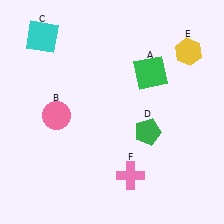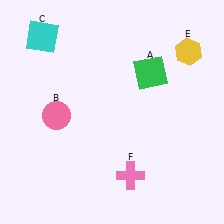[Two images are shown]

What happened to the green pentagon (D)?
The green pentagon (D) was removed in Image 2. It was in the bottom-right area of Image 1.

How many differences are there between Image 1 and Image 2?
There is 1 difference between the two images.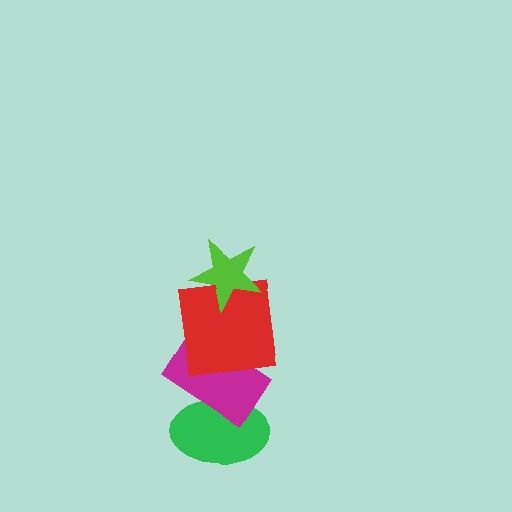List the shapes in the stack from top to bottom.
From top to bottom: the lime star, the red square, the magenta rectangle, the green ellipse.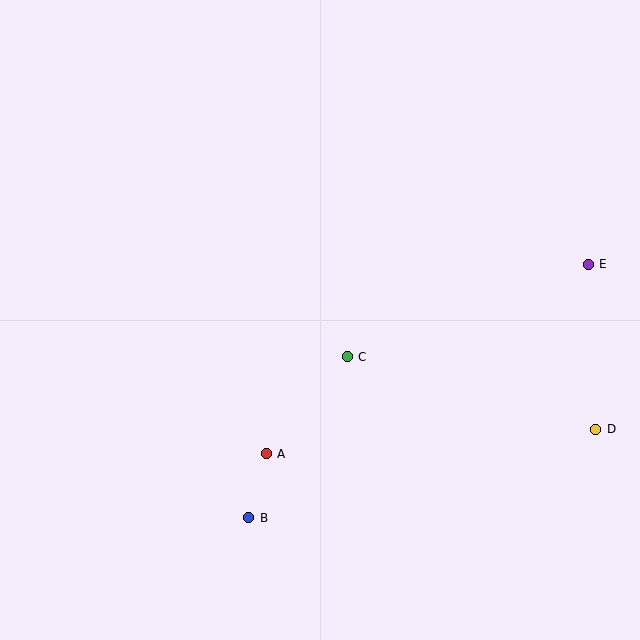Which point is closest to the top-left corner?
Point C is closest to the top-left corner.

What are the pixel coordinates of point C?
Point C is at (347, 357).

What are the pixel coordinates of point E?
Point E is at (588, 264).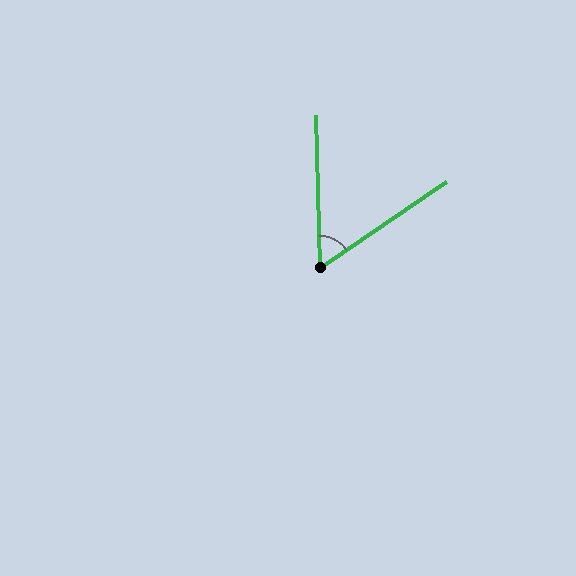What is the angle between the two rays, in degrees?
Approximately 57 degrees.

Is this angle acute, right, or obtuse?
It is acute.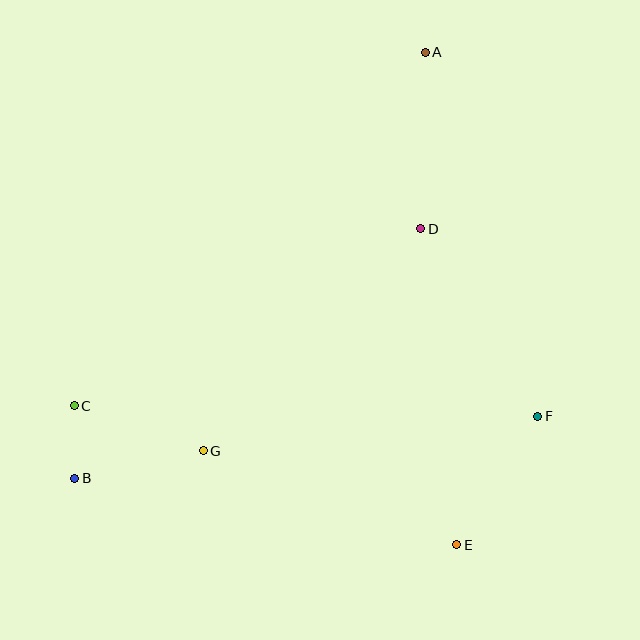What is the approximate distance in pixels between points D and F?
The distance between D and F is approximately 221 pixels.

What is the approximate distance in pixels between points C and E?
The distance between C and E is approximately 407 pixels.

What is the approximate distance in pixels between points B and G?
The distance between B and G is approximately 132 pixels.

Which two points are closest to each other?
Points B and C are closest to each other.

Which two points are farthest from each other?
Points A and B are farthest from each other.